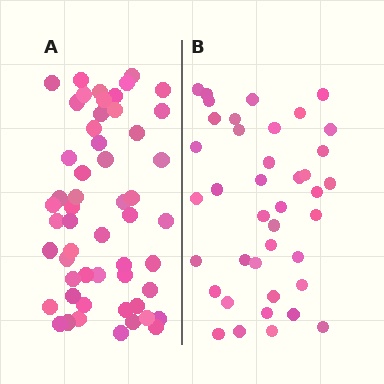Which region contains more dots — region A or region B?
Region A (the left region) has more dots.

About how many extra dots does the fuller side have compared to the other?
Region A has approximately 15 more dots than region B.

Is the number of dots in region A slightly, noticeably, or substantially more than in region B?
Region A has noticeably more, but not dramatically so. The ratio is roughly 1.4 to 1.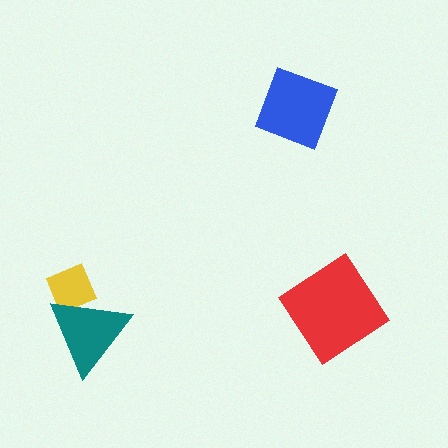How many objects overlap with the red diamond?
0 objects overlap with the red diamond.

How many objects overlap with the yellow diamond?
1 object overlaps with the yellow diamond.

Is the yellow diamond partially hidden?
Yes, it is partially covered by another shape.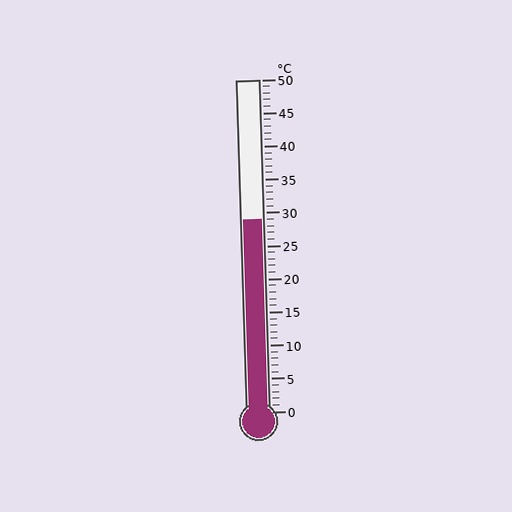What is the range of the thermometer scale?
The thermometer scale ranges from 0°C to 50°C.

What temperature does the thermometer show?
The thermometer shows approximately 29°C.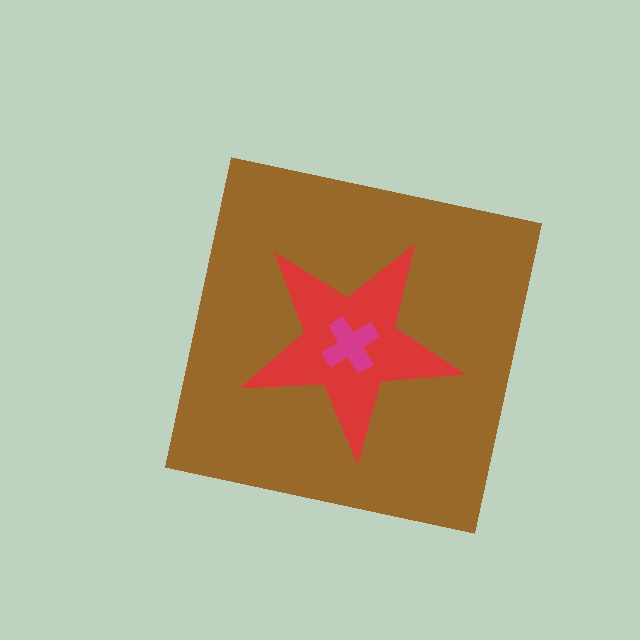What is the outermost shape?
The brown square.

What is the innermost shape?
The magenta cross.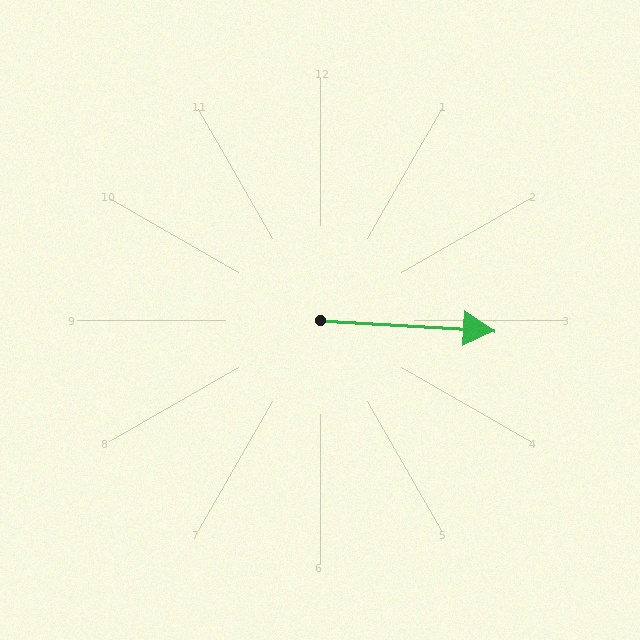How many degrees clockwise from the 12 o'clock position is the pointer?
Approximately 93 degrees.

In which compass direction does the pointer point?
East.